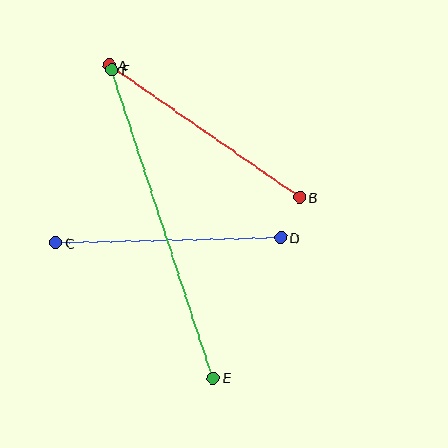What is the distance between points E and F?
The distance is approximately 325 pixels.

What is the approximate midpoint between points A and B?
The midpoint is at approximately (204, 131) pixels.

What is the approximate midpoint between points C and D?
The midpoint is at approximately (168, 240) pixels.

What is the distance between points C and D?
The distance is approximately 225 pixels.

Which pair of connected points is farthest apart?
Points E and F are farthest apart.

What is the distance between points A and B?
The distance is approximately 232 pixels.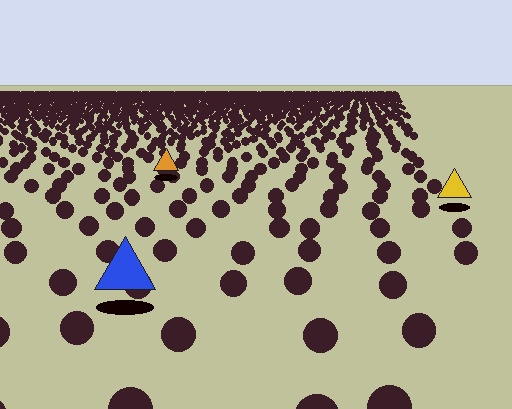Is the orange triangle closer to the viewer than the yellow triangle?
No. The yellow triangle is closer — you can tell from the texture gradient: the ground texture is coarser near it.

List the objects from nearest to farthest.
From nearest to farthest: the blue triangle, the yellow triangle, the orange triangle.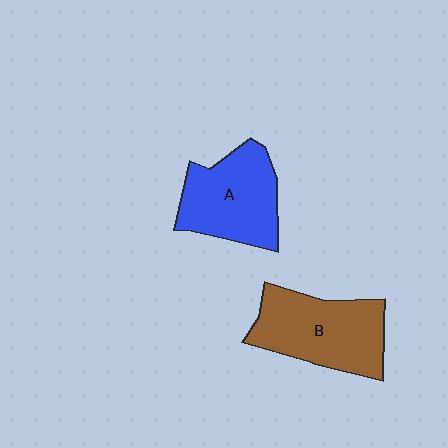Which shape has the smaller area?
Shape A (blue).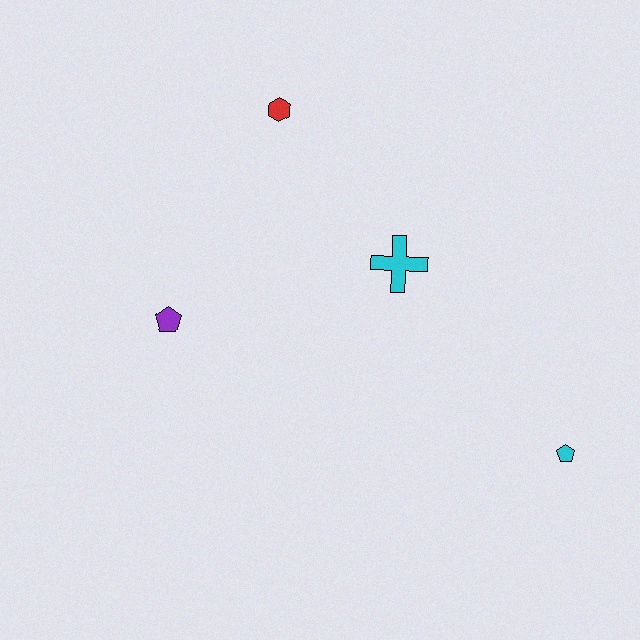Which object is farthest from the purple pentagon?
The cyan pentagon is farthest from the purple pentagon.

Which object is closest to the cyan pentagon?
The cyan cross is closest to the cyan pentagon.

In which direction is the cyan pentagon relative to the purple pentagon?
The cyan pentagon is to the right of the purple pentagon.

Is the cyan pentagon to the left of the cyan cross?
No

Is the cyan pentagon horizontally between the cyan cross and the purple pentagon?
No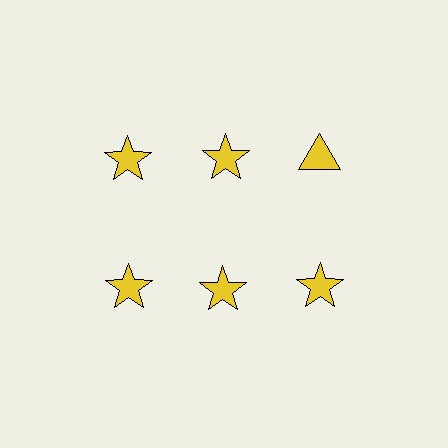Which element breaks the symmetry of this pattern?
The yellow triangle in the top row, center column breaks the symmetry. All other shapes are yellow stars.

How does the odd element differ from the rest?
It has a different shape: triangle instead of star.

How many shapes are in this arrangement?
There are 6 shapes arranged in a grid pattern.